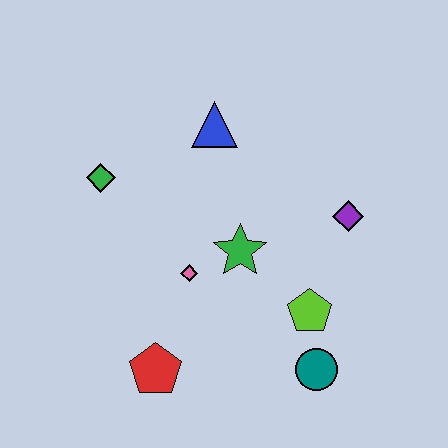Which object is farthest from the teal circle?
The green diamond is farthest from the teal circle.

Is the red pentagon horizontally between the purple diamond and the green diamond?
Yes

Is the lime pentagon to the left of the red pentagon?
No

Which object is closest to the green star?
The pink diamond is closest to the green star.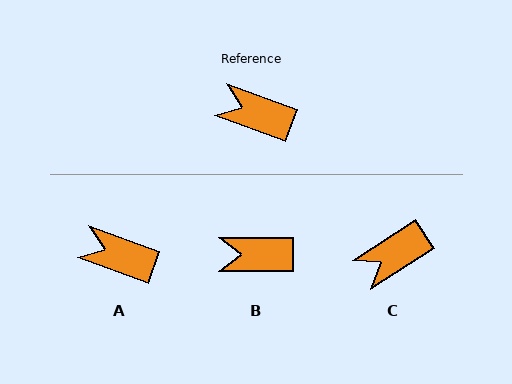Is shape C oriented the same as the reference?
No, it is off by about 53 degrees.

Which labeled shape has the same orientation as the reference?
A.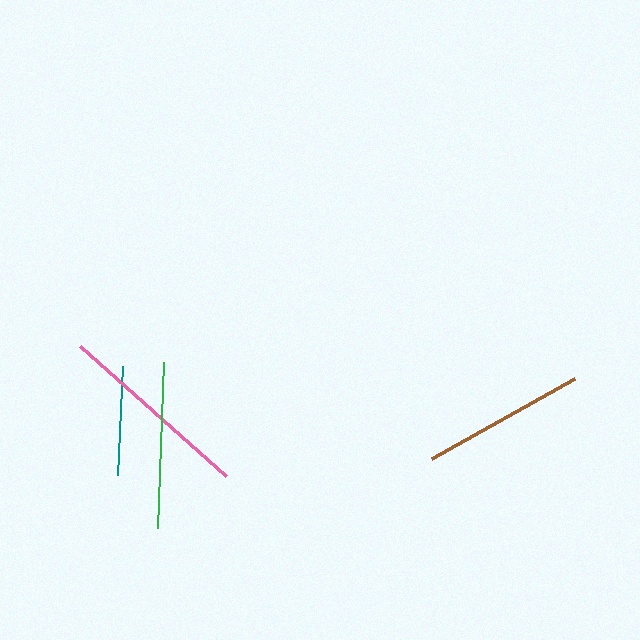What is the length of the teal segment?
The teal segment is approximately 109 pixels long.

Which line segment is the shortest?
The teal line is the shortest at approximately 109 pixels.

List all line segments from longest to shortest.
From longest to shortest: pink, green, brown, teal.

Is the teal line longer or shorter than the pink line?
The pink line is longer than the teal line.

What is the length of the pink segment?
The pink segment is approximately 195 pixels long.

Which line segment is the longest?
The pink line is the longest at approximately 195 pixels.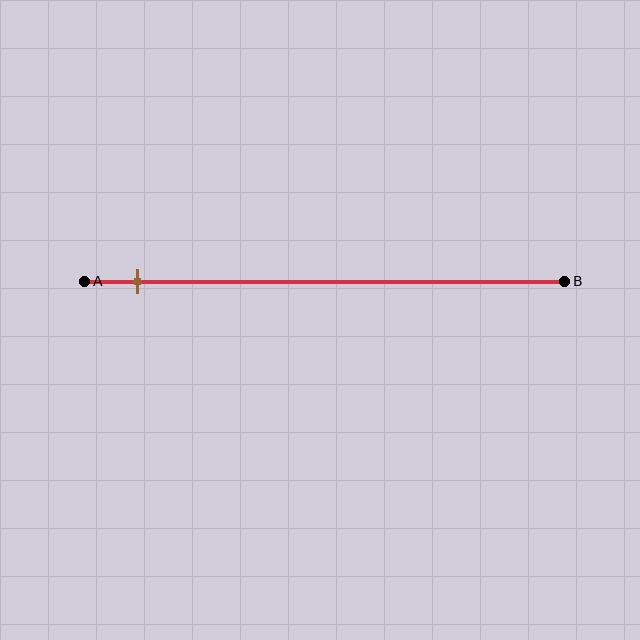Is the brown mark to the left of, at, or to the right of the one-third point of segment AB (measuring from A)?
The brown mark is to the left of the one-third point of segment AB.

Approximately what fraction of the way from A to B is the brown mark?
The brown mark is approximately 10% of the way from A to B.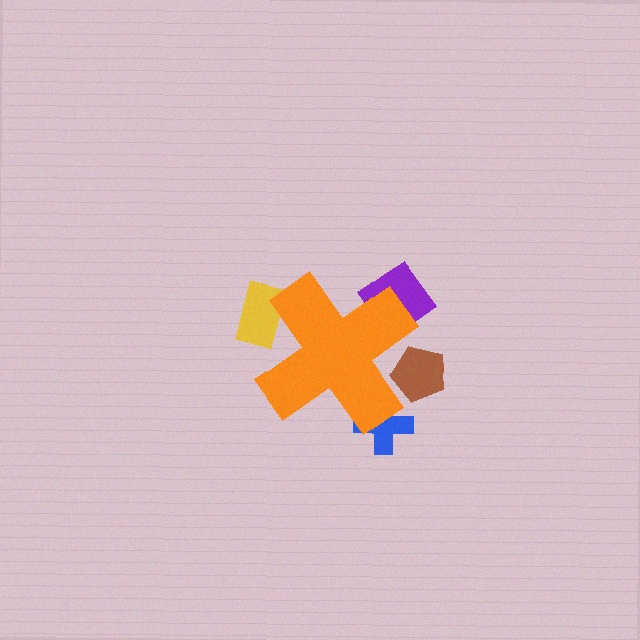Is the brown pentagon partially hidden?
Yes, the brown pentagon is partially hidden behind the orange cross.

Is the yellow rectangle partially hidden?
Yes, the yellow rectangle is partially hidden behind the orange cross.